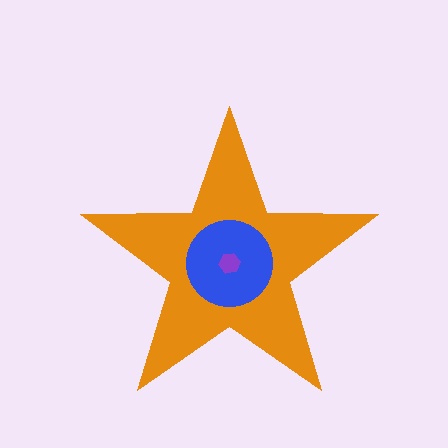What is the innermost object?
The purple hexagon.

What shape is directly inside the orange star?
The blue circle.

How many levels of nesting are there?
3.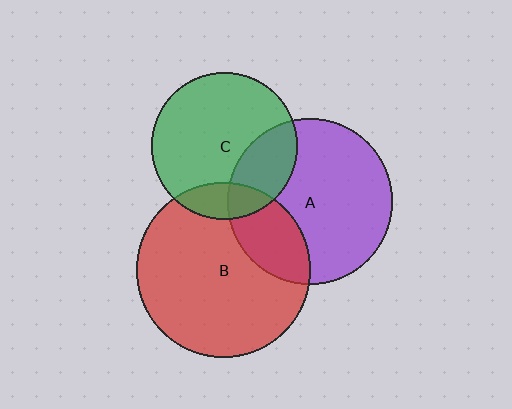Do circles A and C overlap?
Yes.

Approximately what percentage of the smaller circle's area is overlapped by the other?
Approximately 25%.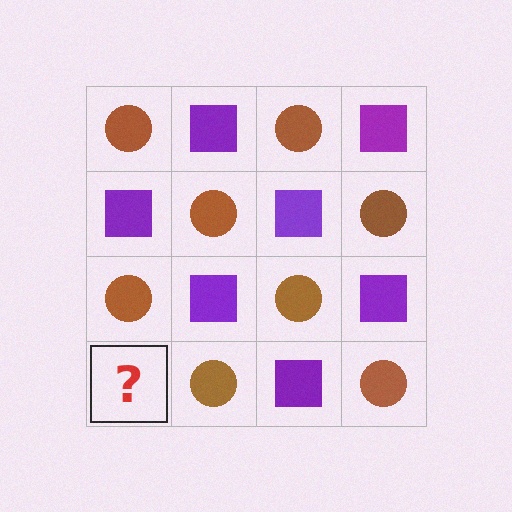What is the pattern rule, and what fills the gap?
The rule is that it alternates brown circle and purple square in a checkerboard pattern. The gap should be filled with a purple square.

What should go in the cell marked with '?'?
The missing cell should contain a purple square.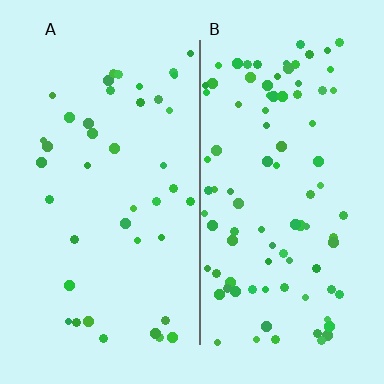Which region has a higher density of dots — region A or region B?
B (the right).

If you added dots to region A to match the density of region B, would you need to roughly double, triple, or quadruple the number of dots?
Approximately double.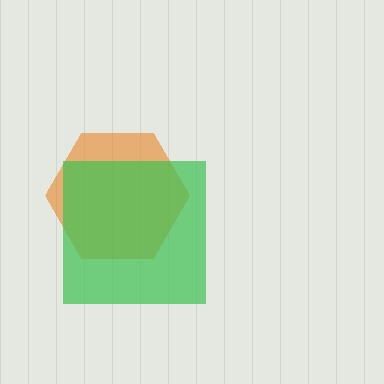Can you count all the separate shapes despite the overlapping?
Yes, there are 2 separate shapes.